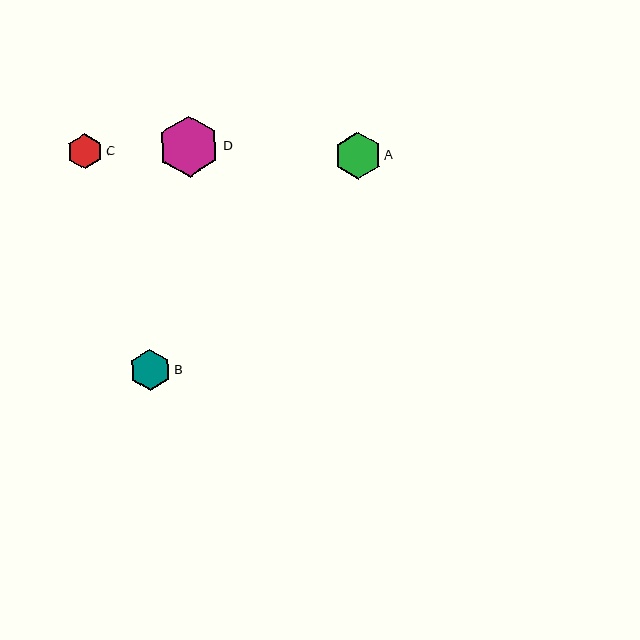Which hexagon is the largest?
Hexagon D is the largest with a size of approximately 61 pixels.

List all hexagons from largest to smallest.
From largest to smallest: D, A, B, C.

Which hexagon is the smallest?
Hexagon C is the smallest with a size of approximately 35 pixels.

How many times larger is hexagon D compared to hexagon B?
Hexagon D is approximately 1.5 times the size of hexagon B.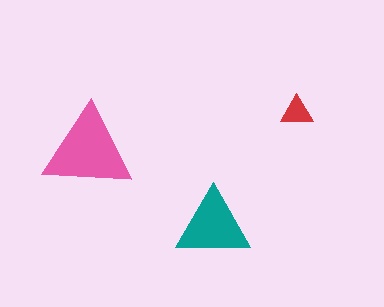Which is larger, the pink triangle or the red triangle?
The pink one.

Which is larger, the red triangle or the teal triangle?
The teal one.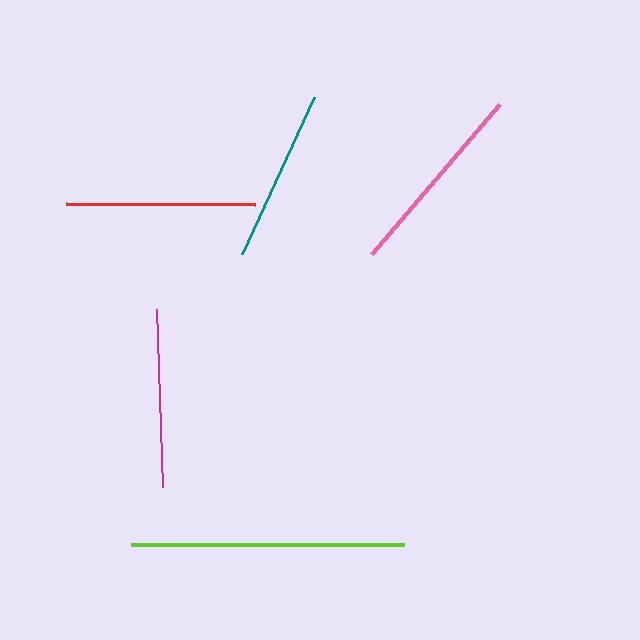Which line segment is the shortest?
The teal line is the shortest at approximately 173 pixels.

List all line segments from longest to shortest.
From longest to shortest: lime, pink, red, magenta, teal.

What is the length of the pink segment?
The pink segment is approximately 197 pixels long.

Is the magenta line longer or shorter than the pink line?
The pink line is longer than the magenta line.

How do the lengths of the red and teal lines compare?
The red and teal lines are approximately the same length.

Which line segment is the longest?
The lime line is the longest at approximately 273 pixels.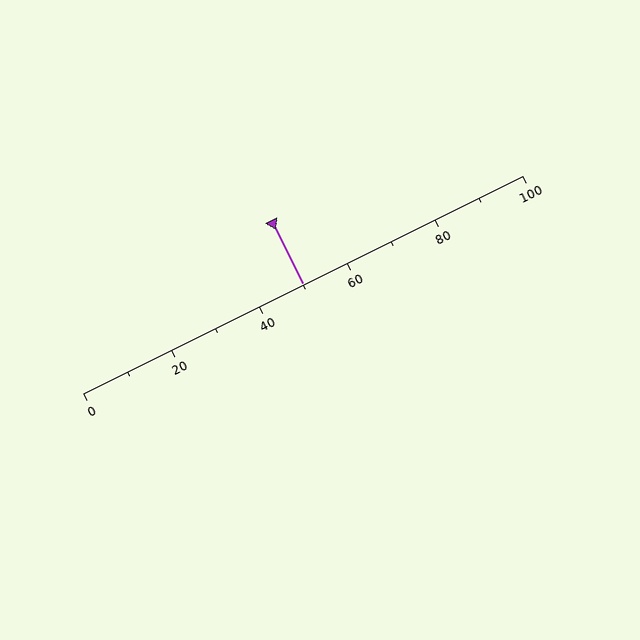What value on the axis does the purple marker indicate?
The marker indicates approximately 50.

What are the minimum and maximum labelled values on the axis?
The axis runs from 0 to 100.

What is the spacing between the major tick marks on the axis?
The major ticks are spaced 20 apart.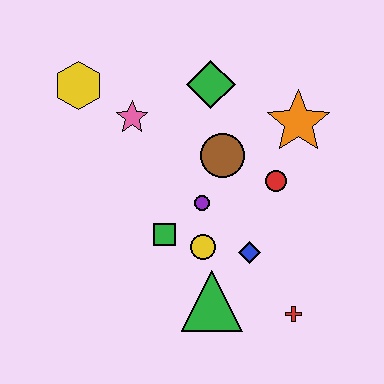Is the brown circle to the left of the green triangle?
No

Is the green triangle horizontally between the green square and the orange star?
Yes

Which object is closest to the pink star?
The yellow hexagon is closest to the pink star.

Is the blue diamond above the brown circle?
No